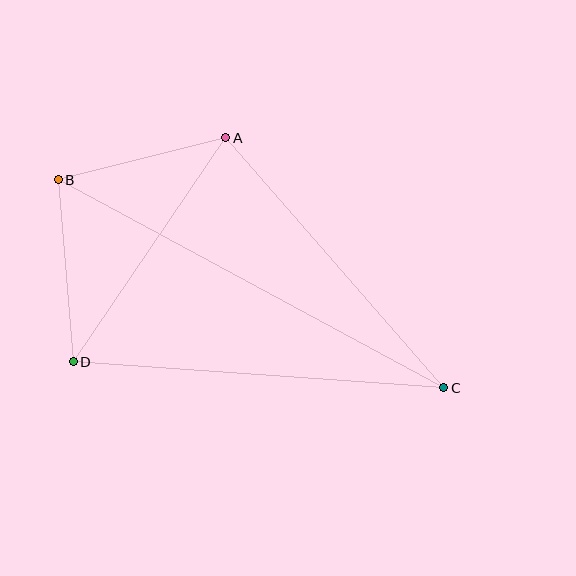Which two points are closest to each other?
Points A and B are closest to each other.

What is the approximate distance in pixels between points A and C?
The distance between A and C is approximately 332 pixels.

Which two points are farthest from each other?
Points B and C are farthest from each other.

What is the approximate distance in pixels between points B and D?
The distance between B and D is approximately 182 pixels.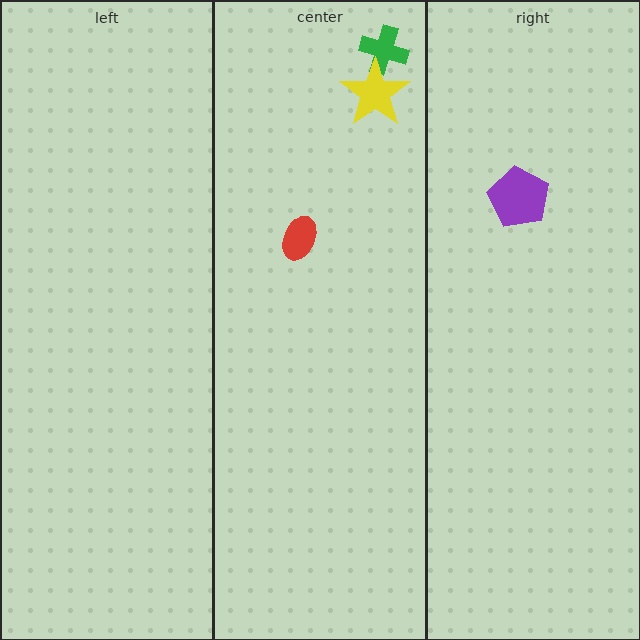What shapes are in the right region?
The purple pentagon.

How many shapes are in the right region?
1.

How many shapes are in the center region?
3.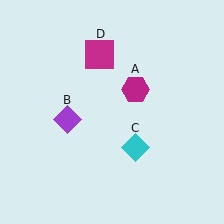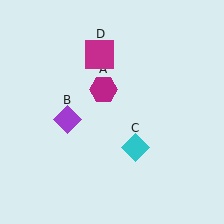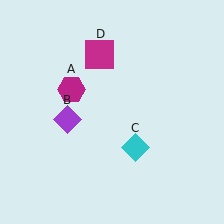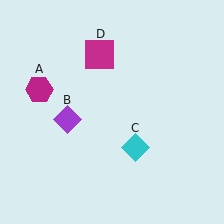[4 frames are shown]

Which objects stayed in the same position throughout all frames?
Purple diamond (object B) and cyan diamond (object C) and magenta square (object D) remained stationary.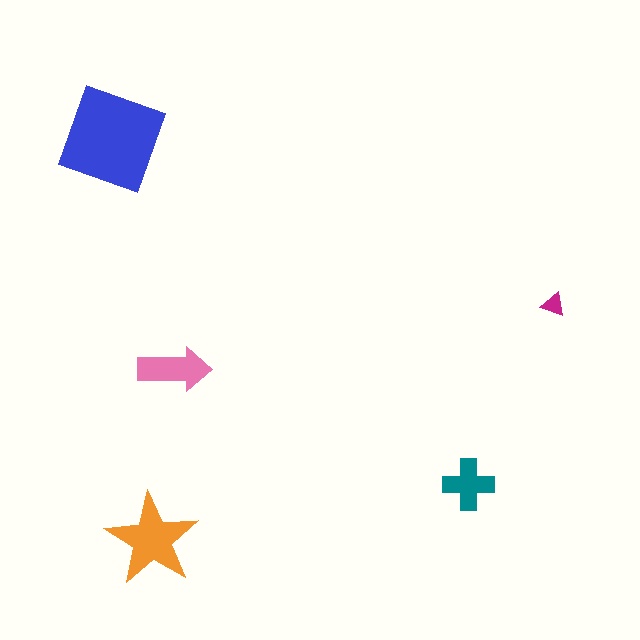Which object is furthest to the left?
The blue square is leftmost.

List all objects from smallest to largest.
The magenta triangle, the teal cross, the pink arrow, the orange star, the blue square.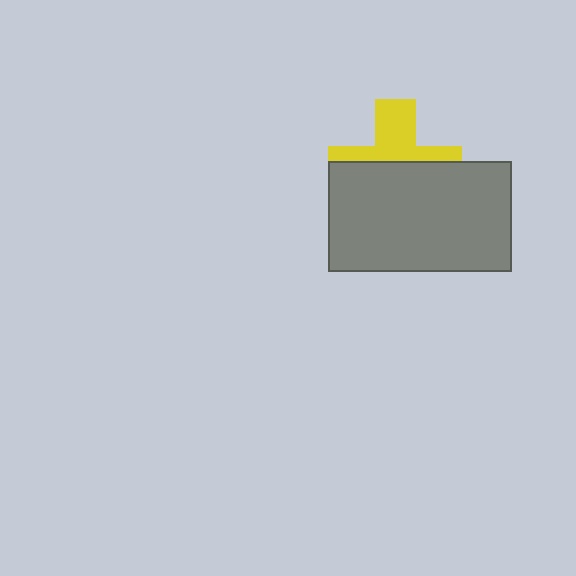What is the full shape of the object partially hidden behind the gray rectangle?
The partially hidden object is a yellow cross.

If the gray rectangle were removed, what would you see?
You would see the complete yellow cross.